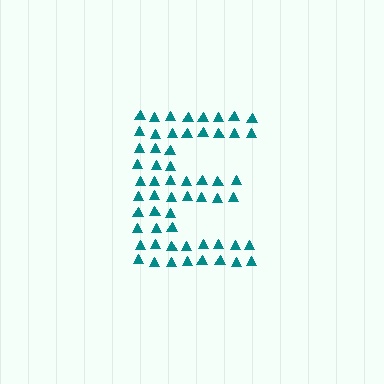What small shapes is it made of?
It is made of small triangles.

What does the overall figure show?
The overall figure shows the letter E.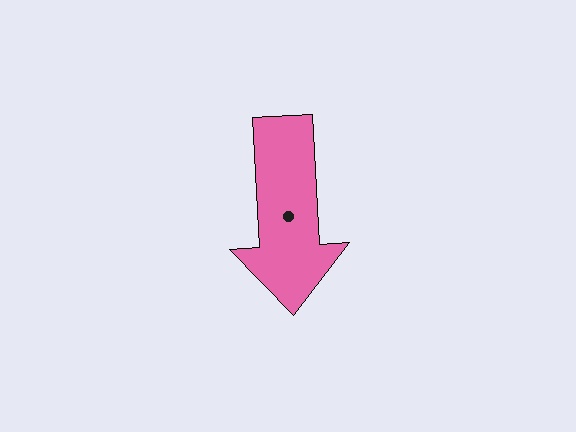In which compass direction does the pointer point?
South.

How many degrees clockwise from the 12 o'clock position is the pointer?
Approximately 177 degrees.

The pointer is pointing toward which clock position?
Roughly 6 o'clock.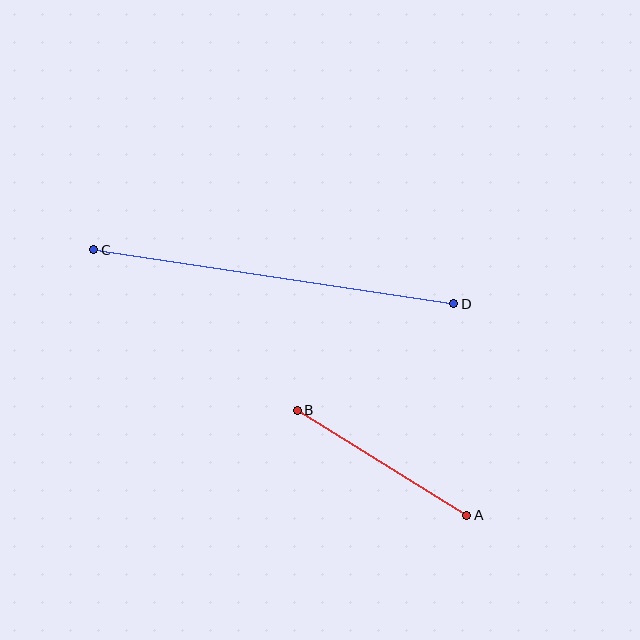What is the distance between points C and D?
The distance is approximately 364 pixels.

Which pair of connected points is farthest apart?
Points C and D are farthest apart.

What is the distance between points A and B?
The distance is approximately 199 pixels.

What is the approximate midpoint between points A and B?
The midpoint is at approximately (382, 463) pixels.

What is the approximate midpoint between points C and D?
The midpoint is at approximately (274, 277) pixels.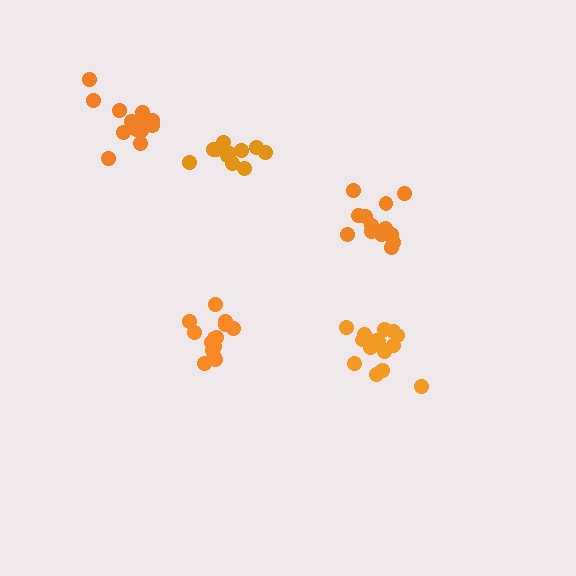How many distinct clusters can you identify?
There are 5 distinct clusters.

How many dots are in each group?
Group 1: 11 dots, Group 2: 13 dots, Group 3: 16 dots, Group 4: 14 dots, Group 5: 14 dots (68 total).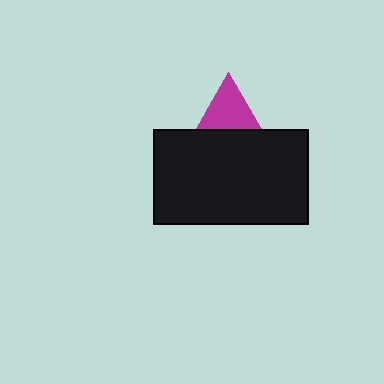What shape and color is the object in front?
The object in front is a black rectangle.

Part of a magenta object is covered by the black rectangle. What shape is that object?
It is a triangle.